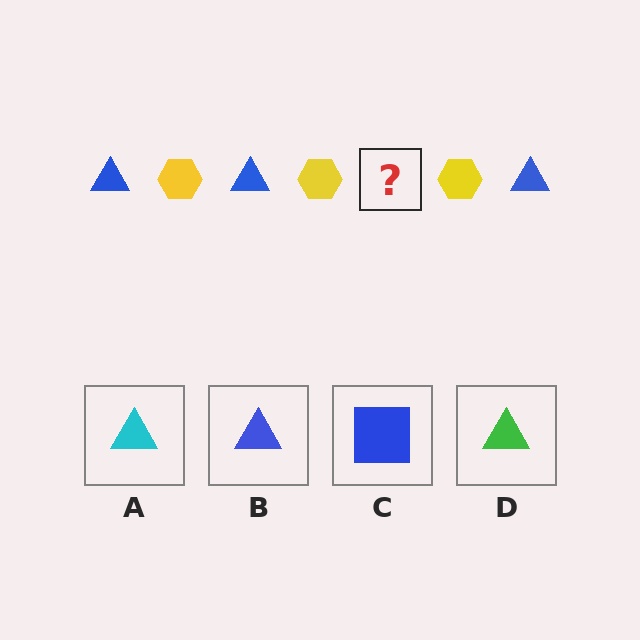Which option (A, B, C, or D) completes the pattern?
B.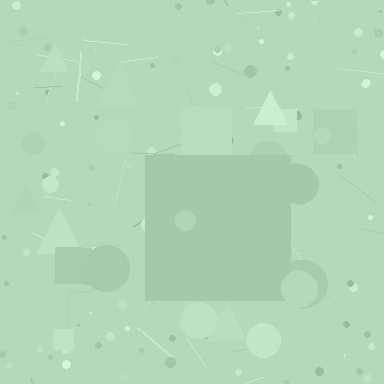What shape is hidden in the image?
A square is hidden in the image.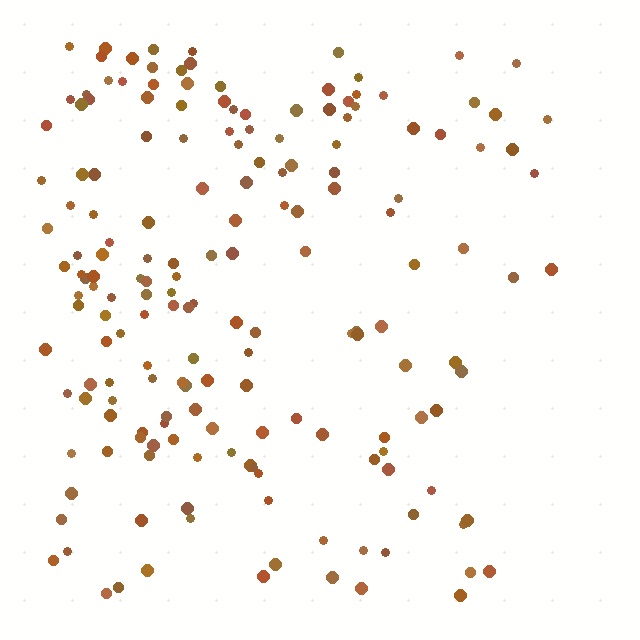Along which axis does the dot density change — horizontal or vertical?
Horizontal.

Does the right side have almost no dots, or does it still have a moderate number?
Still a moderate number, just noticeably fewer than the left.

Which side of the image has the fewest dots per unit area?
The right.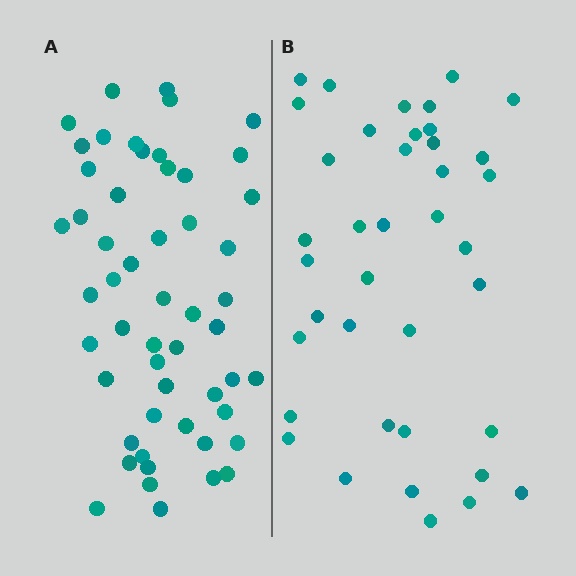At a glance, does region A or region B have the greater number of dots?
Region A (the left region) has more dots.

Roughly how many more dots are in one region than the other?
Region A has approximately 15 more dots than region B.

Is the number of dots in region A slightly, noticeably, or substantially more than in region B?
Region A has noticeably more, but not dramatically so. The ratio is roughly 1.4 to 1.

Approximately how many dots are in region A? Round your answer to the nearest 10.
About 50 dots. (The exact count is 53, which rounds to 50.)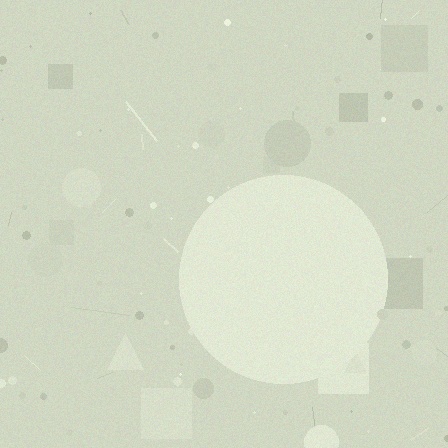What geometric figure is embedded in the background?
A circle is embedded in the background.